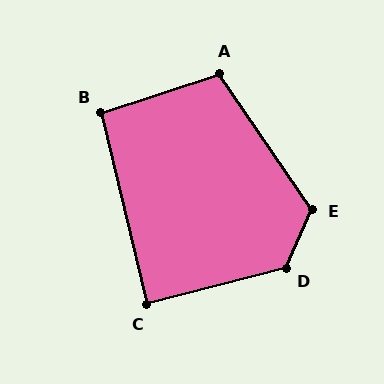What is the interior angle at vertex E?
Approximately 122 degrees (obtuse).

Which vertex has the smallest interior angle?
C, at approximately 89 degrees.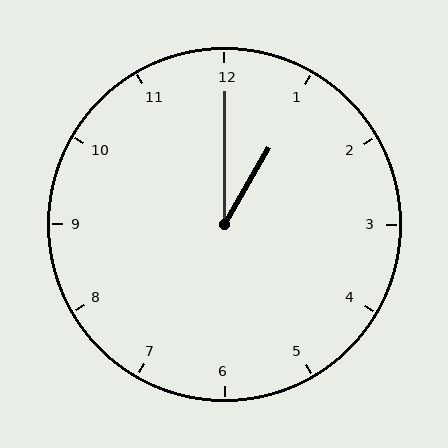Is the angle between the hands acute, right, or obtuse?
It is acute.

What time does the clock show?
1:00.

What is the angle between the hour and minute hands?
Approximately 30 degrees.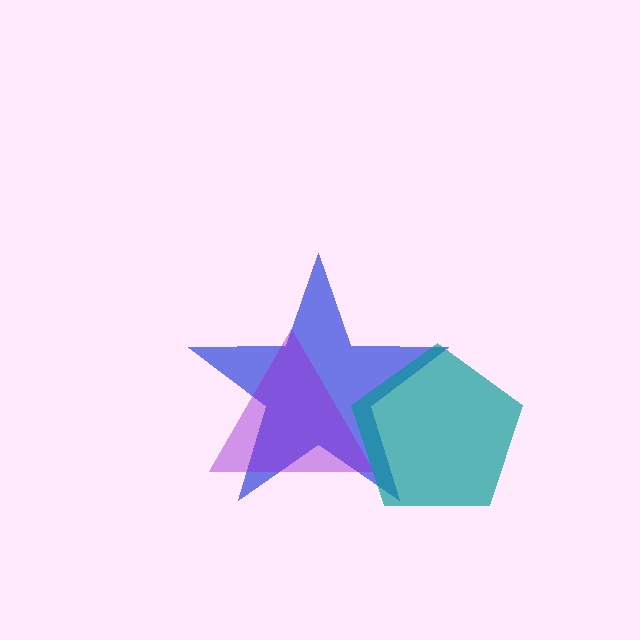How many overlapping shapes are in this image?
There are 3 overlapping shapes in the image.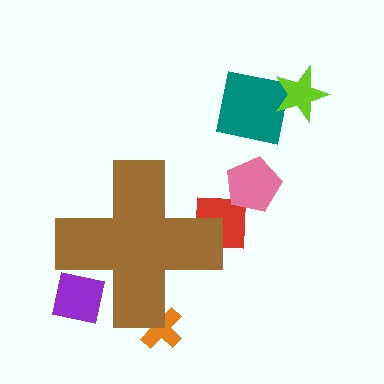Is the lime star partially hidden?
No, the lime star is fully visible.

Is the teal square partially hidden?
No, the teal square is fully visible.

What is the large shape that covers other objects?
A brown cross.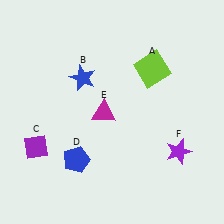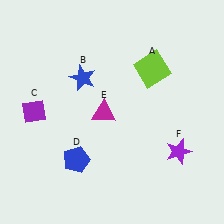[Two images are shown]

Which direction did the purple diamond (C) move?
The purple diamond (C) moved up.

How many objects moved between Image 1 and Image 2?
1 object moved between the two images.